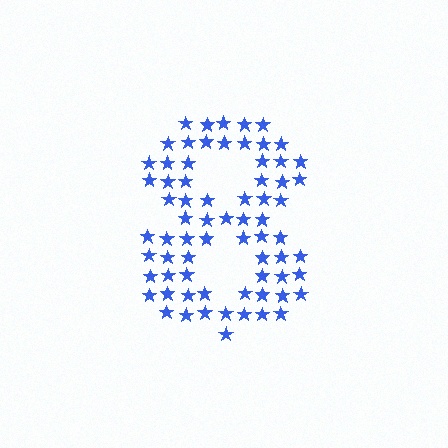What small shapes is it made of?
It is made of small stars.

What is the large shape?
The large shape is the digit 8.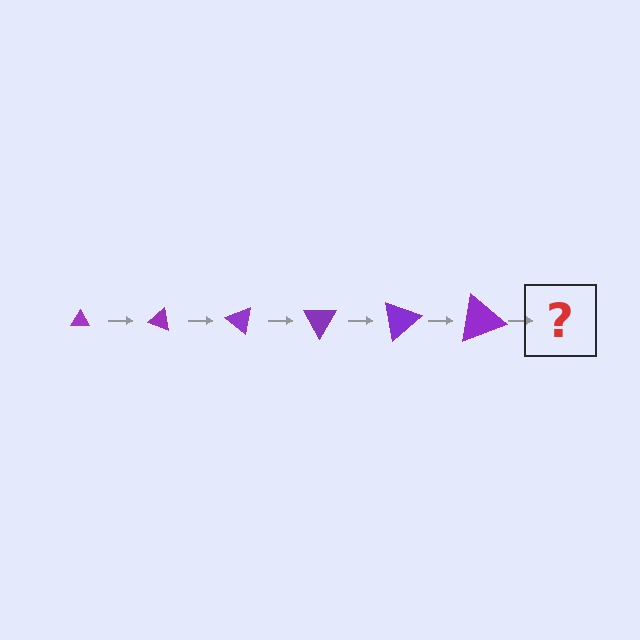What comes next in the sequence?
The next element should be a triangle, larger than the previous one and rotated 120 degrees from the start.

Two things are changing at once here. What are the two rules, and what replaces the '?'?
The two rules are that the triangle grows larger each step and it rotates 20 degrees each step. The '?' should be a triangle, larger than the previous one and rotated 120 degrees from the start.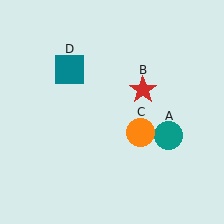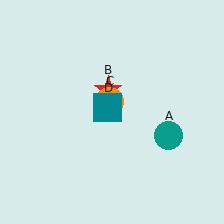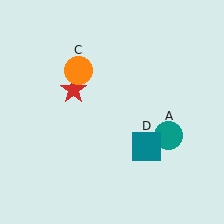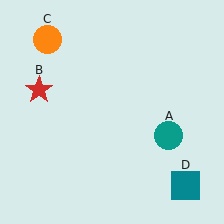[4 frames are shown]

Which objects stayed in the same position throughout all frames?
Teal circle (object A) remained stationary.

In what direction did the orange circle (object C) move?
The orange circle (object C) moved up and to the left.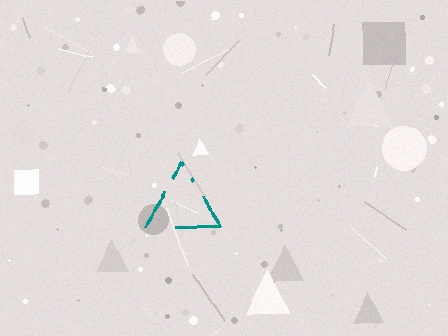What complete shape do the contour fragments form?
The contour fragments form a triangle.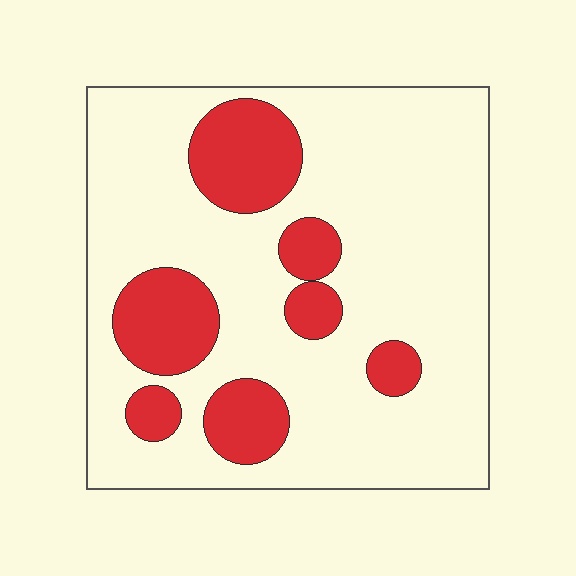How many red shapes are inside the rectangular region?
7.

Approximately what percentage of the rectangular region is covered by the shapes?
Approximately 20%.